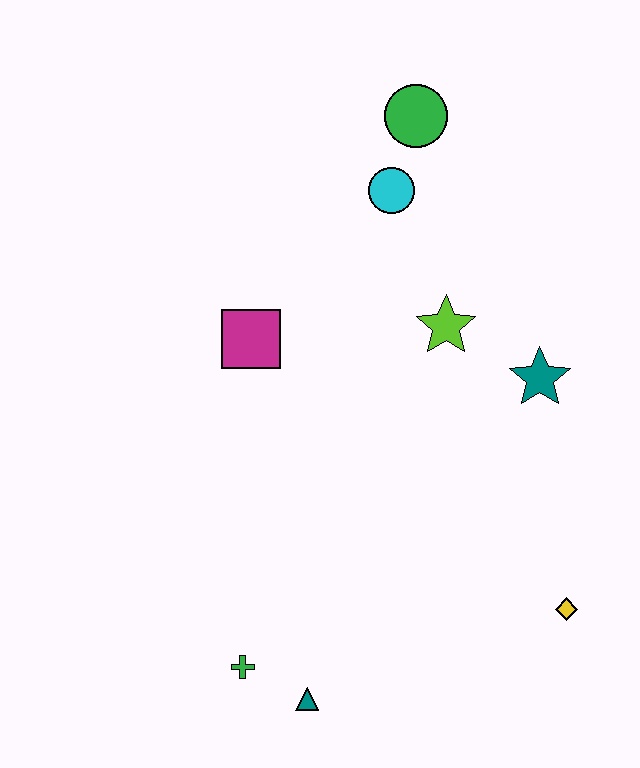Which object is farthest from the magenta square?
The yellow diamond is farthest from the magenta square.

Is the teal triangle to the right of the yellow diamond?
No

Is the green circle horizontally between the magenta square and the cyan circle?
No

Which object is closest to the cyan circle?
The green circle is closest to the cyan circle.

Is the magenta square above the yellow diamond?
Yes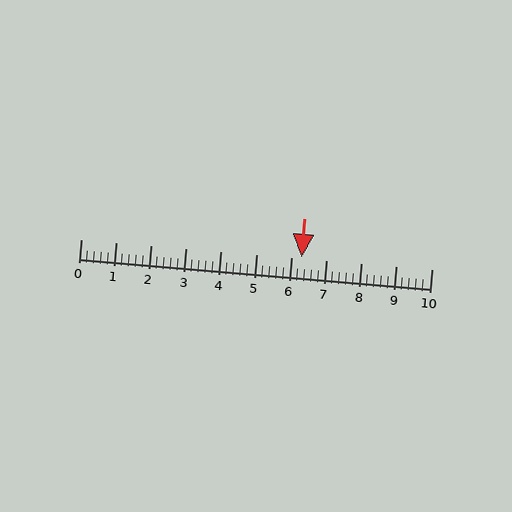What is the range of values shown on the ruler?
The ruler shows values from 0 to 10.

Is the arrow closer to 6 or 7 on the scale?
The arrow is closer to 6.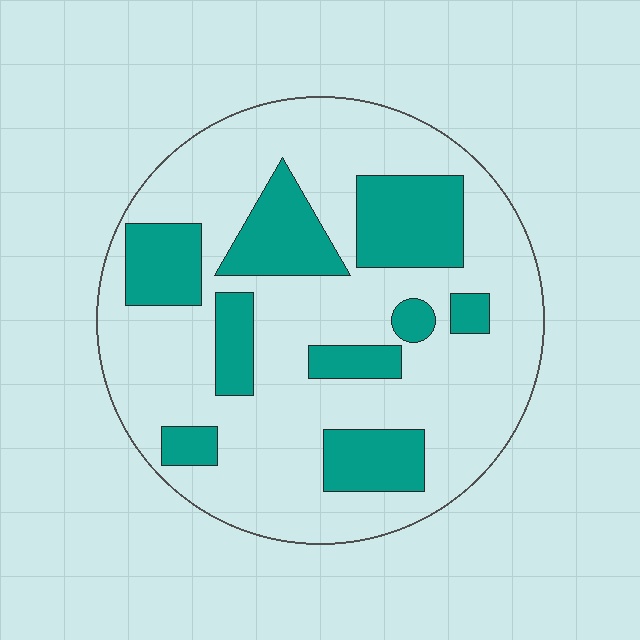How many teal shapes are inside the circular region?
9.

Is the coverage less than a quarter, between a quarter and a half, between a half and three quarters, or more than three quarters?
Between a quarter and a half.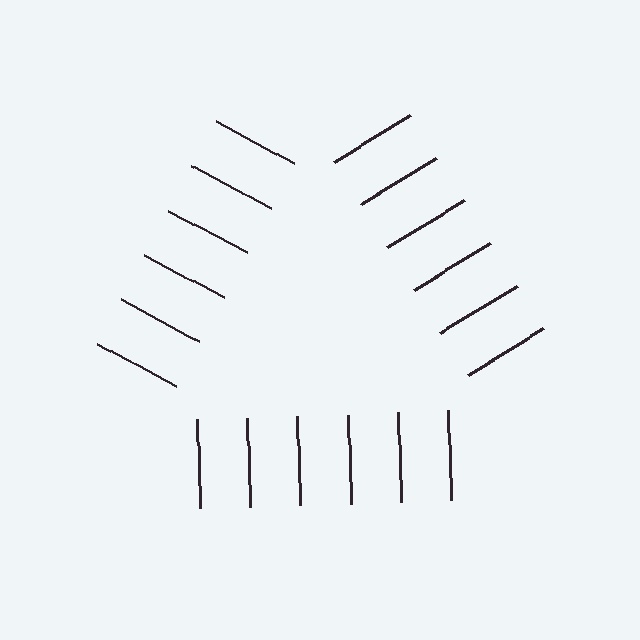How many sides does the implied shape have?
3 sides — the line-ends trace a triangle.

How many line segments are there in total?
18 — 6 along each of the 3 edges.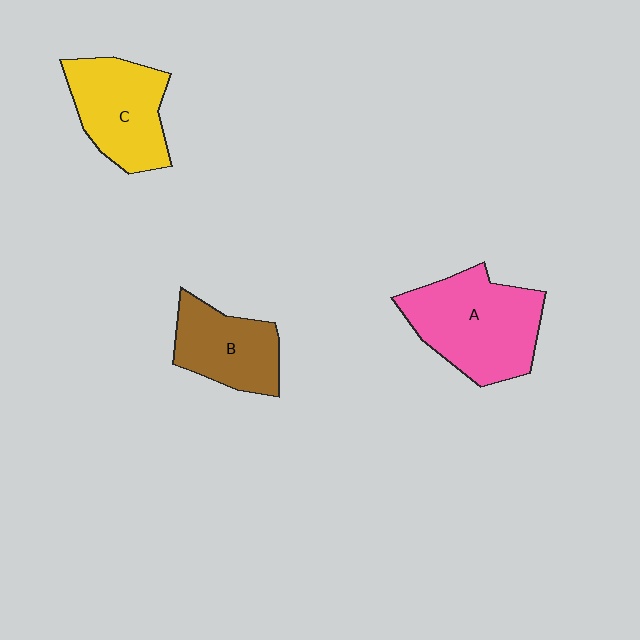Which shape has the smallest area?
Shape B (brown).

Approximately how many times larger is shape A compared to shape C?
Approximately 1.3 times.